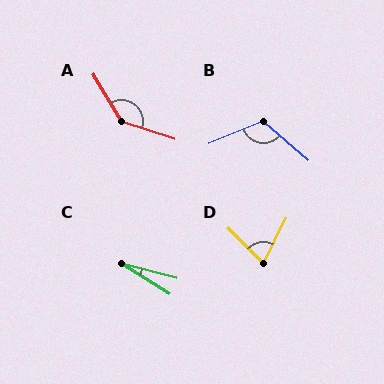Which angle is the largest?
A, at approximately 140 degrees.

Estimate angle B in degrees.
Approximately 117 degrees.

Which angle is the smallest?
C, at approximately 18 degrees.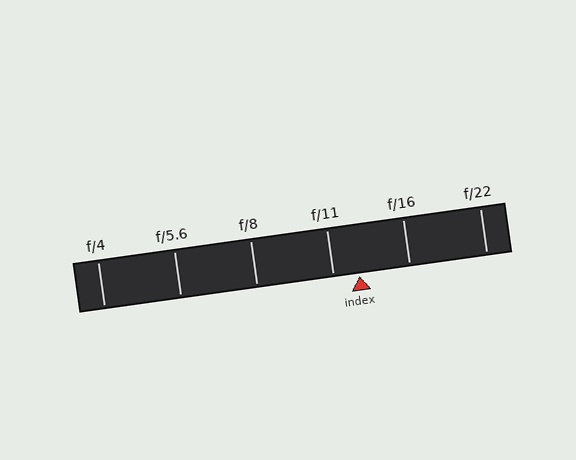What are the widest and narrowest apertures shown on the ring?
The widest aperture shown is f/4 and the narrowest is f/22.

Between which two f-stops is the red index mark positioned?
The index mark is between f/11 and f/16.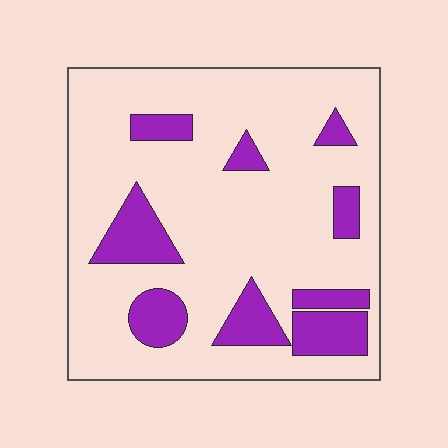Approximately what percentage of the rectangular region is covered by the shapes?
Approximately 20%.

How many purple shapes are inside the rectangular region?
9.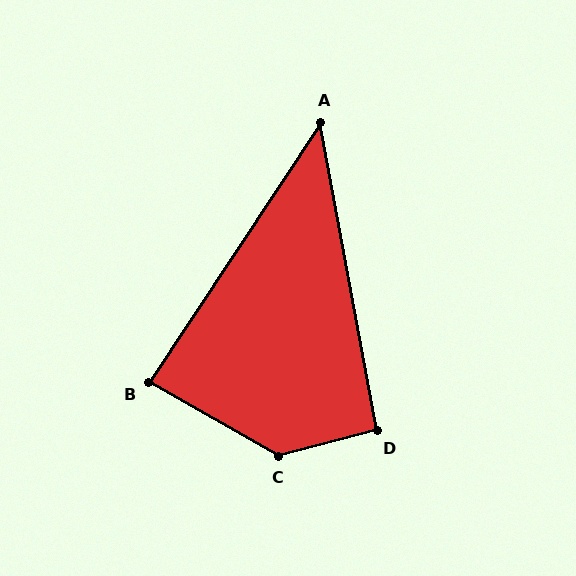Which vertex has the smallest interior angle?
A, at approximately 44 degrees.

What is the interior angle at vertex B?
Approximately 86 degrees (approximately right).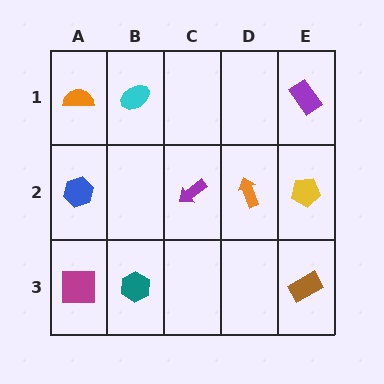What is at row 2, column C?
A purple arrow.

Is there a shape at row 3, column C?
No, that cell is empty.